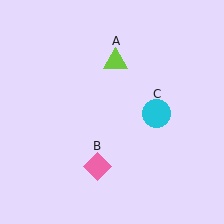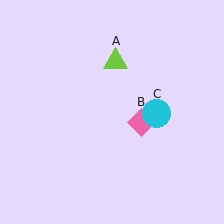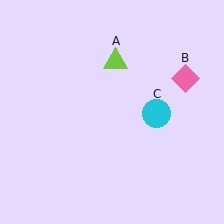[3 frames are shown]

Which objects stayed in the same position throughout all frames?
Lime triangle (object A) and cyan circle (object C) remained stationary.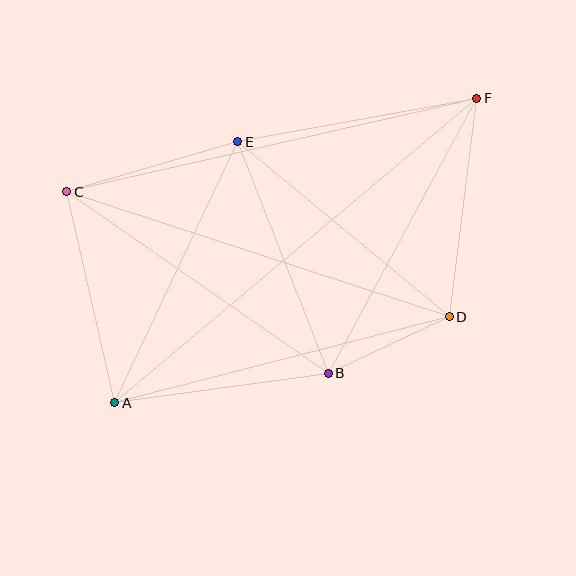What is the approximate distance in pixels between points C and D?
The distance between C and D is approximately 402 pixels.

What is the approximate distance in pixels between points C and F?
The distance between C and F is approximately 421 pixels.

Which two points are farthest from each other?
Points A and F are farthest from each other.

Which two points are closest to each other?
Points B and D are closest to each other.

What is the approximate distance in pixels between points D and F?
The distance between D and F is approximately 221 pixels.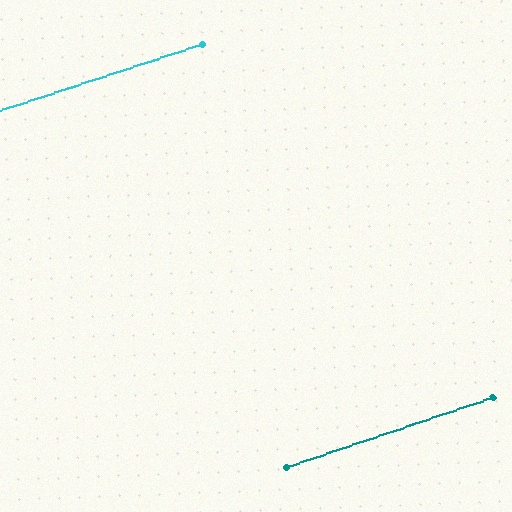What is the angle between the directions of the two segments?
Approximately 0 degrees.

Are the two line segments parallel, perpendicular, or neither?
Parallel — their directions differ by only 0.5°.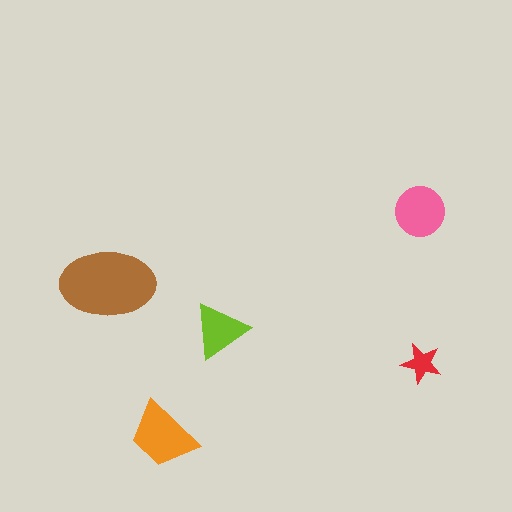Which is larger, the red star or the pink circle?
The pink circle.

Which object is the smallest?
The red star.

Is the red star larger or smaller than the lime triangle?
Smaller.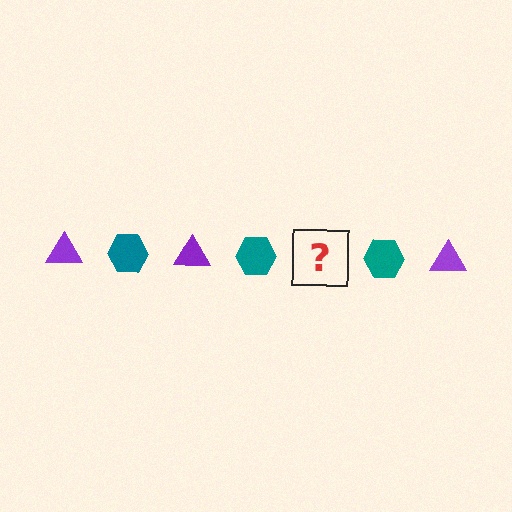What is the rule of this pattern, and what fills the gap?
The rule is that the pattern alternates between purple triangle and teal hexagon. The gap should be filled with a purple triangle.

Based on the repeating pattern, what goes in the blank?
The blank should be a purple triangle.